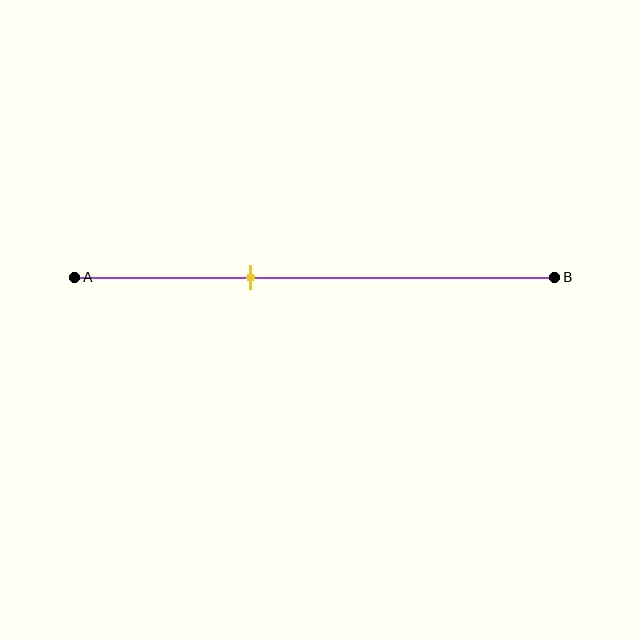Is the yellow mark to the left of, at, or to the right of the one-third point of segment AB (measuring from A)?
The yellow mark is to the right of the one-third point of segment AB.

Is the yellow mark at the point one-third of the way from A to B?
No, the mark is at about 35% from A, not at the 33% one-third point.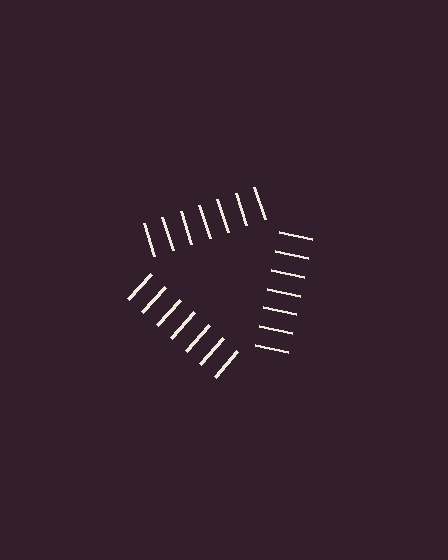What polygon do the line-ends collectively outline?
An illusory triangle — the line segments terminate on its edges but no continuous stroke is drawn.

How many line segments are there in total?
21 — 7 along each of the 3 edges.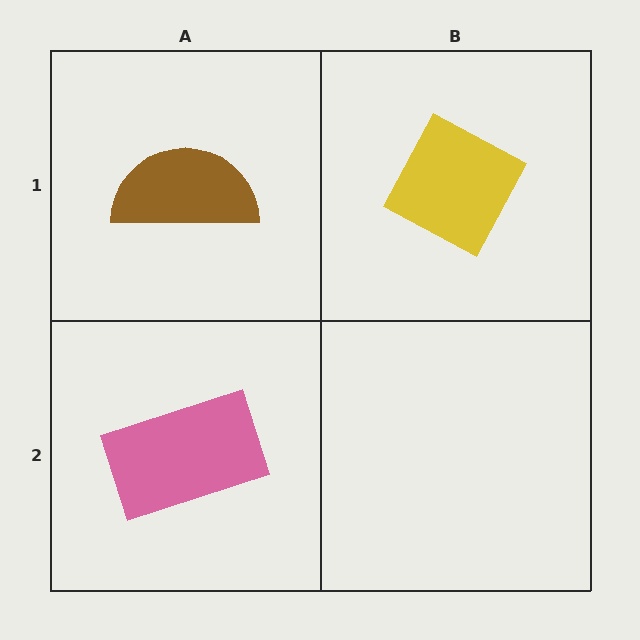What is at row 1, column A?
A brown semicircle.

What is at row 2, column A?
A pink rectangle.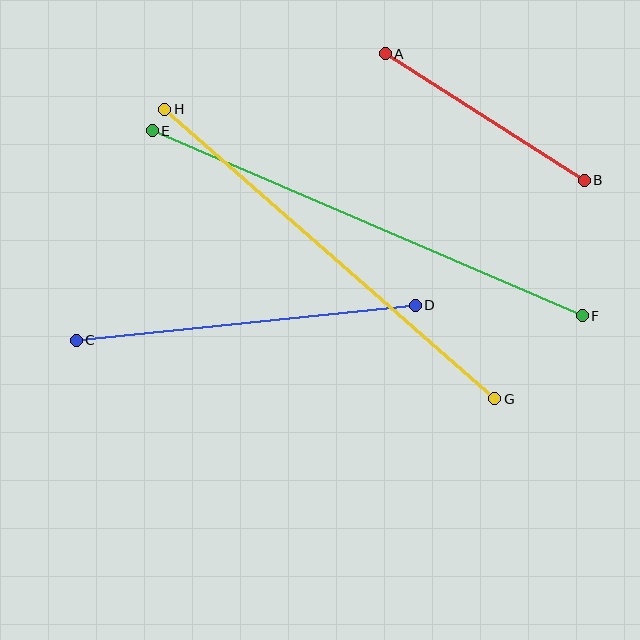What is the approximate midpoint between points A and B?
The midpoint is at approximately (485, 117) pixels.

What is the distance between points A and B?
The distance is approximately 236 pixels.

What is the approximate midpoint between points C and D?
The midpoint is at approximately (246, 323) pixels.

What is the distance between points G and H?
The distance is approximately 439 pixels.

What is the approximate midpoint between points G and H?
The midpoint is at approximately (330, 254) pixels.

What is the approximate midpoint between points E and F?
The midpoint is at approximately (367, 223) pixels.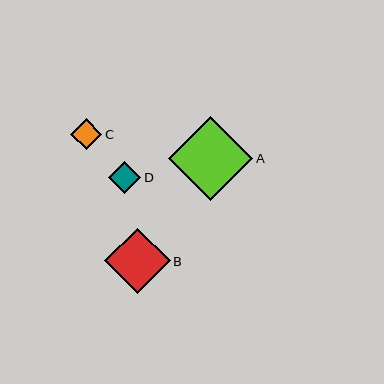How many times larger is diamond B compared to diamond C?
Diamond B is approximately 2.1 times the size of diamond C.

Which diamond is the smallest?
Diamond C is the smallest with a size of approximately 31 pixels.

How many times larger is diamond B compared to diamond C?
Diamond B is approximately 2.1 times the size of diamond C.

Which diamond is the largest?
Diamond A is the largest with a size of approximately 84 pixels.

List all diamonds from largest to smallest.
From largest to smallest: A, B, D, C.